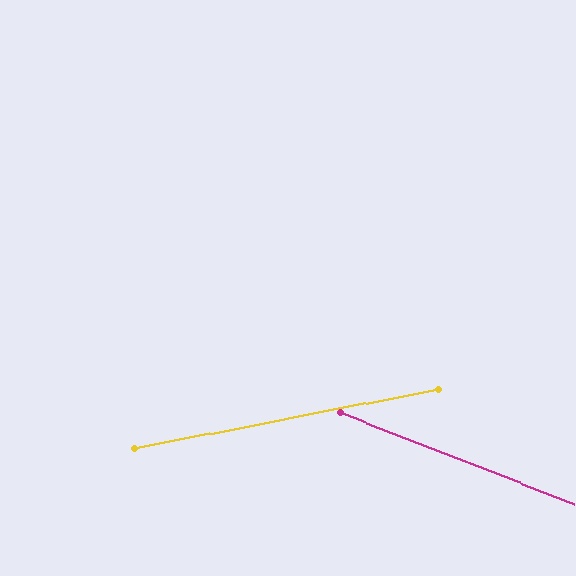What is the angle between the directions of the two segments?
Approximately 32 degrees.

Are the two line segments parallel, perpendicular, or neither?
Neither parallel nor perpendicular — they differ by about 32°.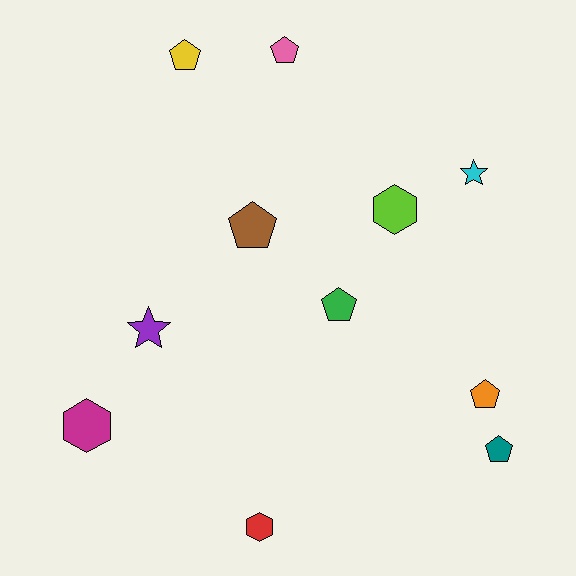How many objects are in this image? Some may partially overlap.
There are 11 objects.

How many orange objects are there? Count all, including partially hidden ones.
There is 1 orange object.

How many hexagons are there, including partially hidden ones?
There are 3 hexagons.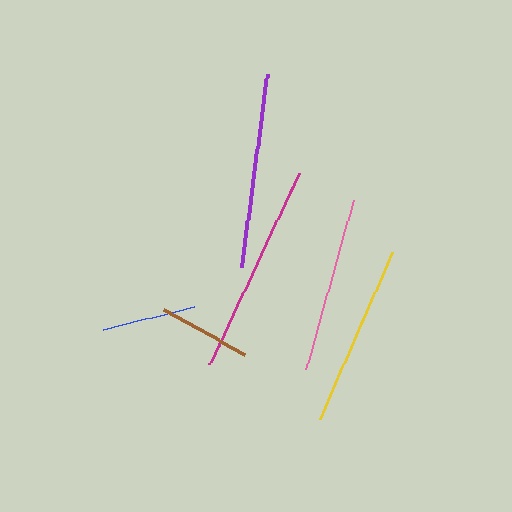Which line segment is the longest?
The magenta line is the longest at approximately 212 pixels.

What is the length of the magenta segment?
The magenta segment is approximately 212 pixels long.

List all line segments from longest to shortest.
From longest to shortest: magenta, purple, yellow, pink, blue, brown.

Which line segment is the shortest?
The brown line is the shortest at approximately 92 pixels.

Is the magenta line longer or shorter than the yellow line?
The magenta line is longer than the yellow line.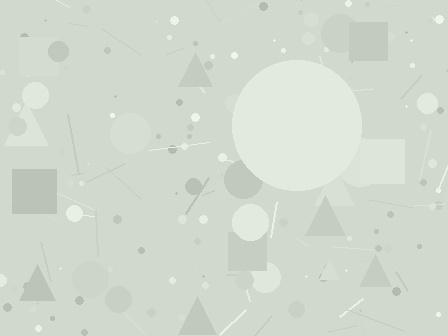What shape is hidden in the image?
A circle is hidden in the image.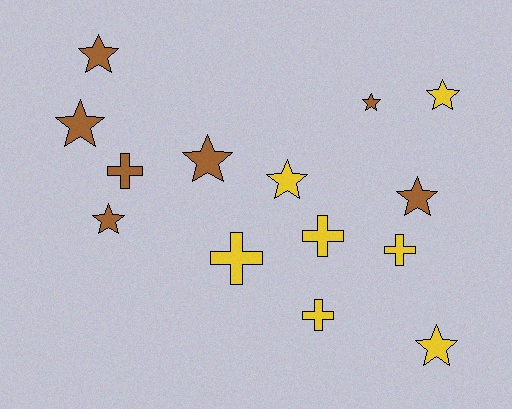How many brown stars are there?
There are 6 brown stars.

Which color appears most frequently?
Yellow, with 7 objects.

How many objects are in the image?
There are 14 objects.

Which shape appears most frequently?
Star, with 9 objects.